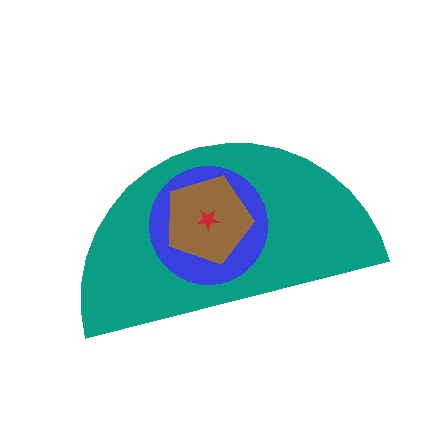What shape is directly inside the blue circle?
The brown pentagon.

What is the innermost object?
The red star.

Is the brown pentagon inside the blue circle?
Yes.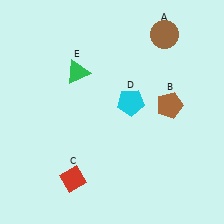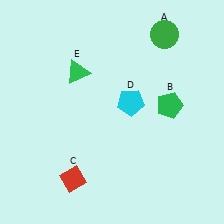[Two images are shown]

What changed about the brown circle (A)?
In Image 1, A is brown. In Image 2, it changed to green.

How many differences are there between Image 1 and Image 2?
There are 2 differences between the two images.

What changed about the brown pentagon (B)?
In Image 1, B is brown. In Image 2, it changed to green.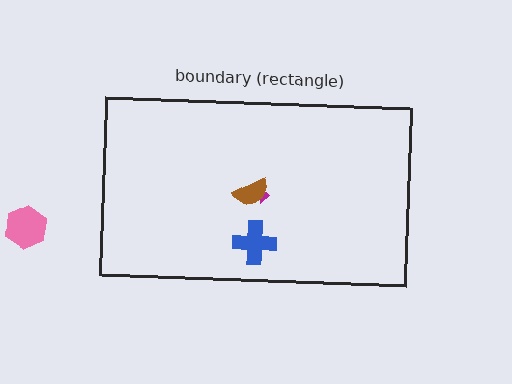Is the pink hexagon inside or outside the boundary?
Outside.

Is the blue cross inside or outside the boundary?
Inside.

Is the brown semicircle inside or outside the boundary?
Inside.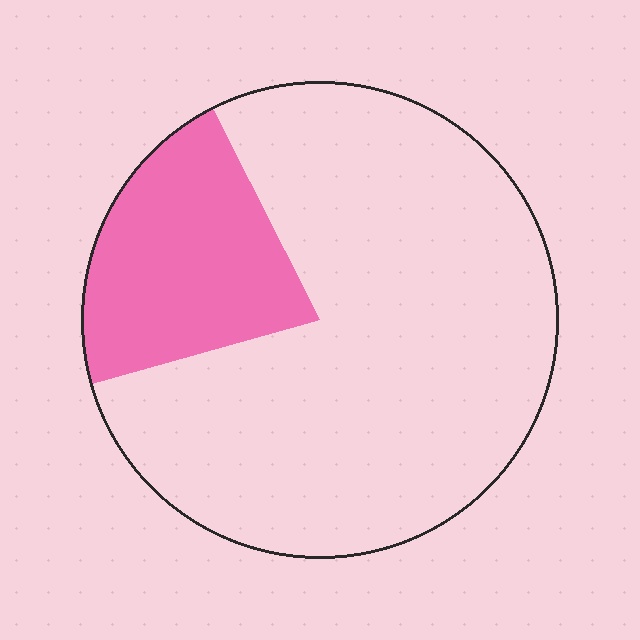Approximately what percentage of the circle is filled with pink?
Approximately 20%.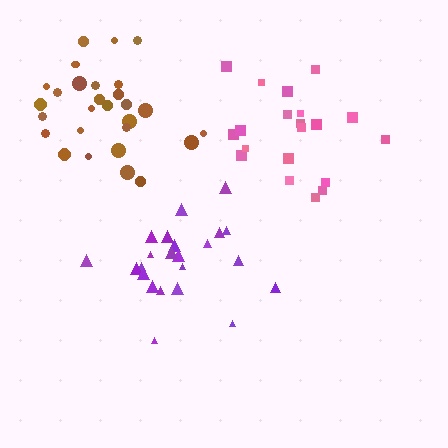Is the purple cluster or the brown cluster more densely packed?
Brown.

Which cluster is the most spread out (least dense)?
Pink.